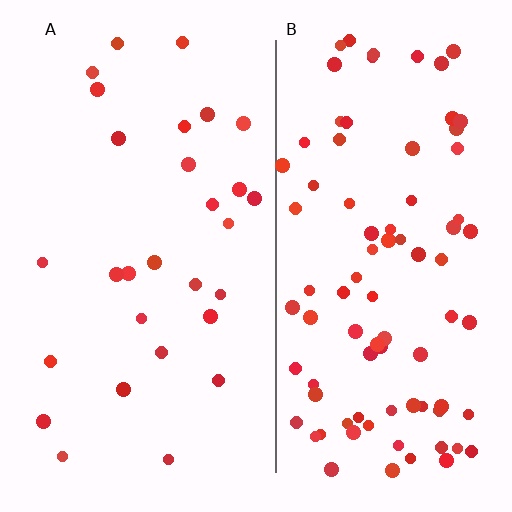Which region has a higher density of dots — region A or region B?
B (the right).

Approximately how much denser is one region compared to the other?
Approximately 3.0× — region B over region A.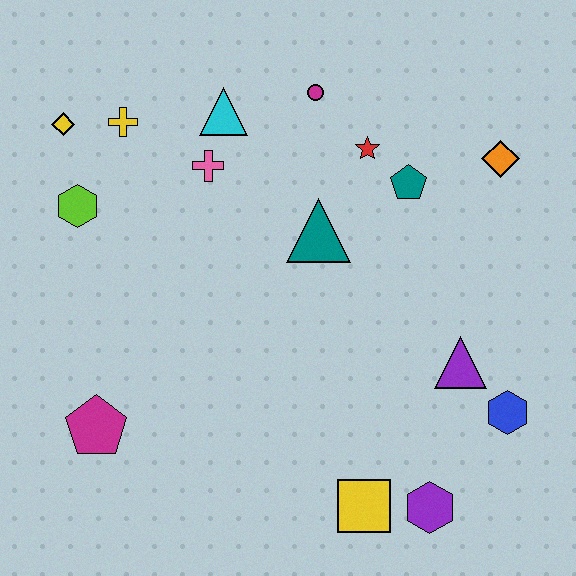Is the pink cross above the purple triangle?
Yes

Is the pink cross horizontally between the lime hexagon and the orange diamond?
Yes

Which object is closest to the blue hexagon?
The purple triangle is closest to the blue hexagon.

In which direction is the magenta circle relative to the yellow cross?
The magenta circle is to the right of the yellow cross.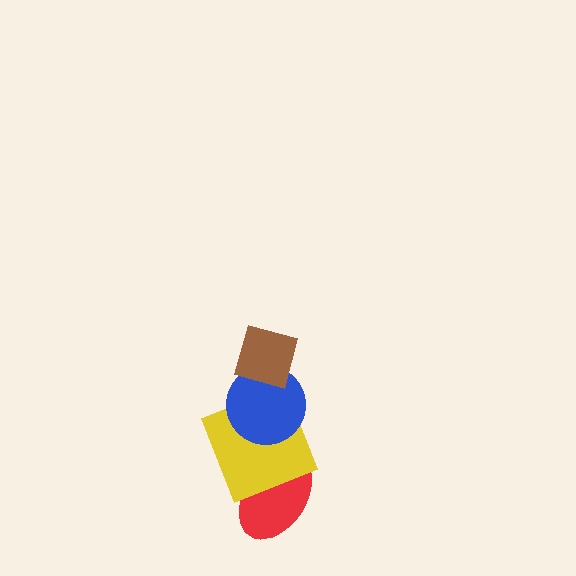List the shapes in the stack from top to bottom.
From top to bottom: the brown diamond, the blue circle, the yellow square, the red ellipse.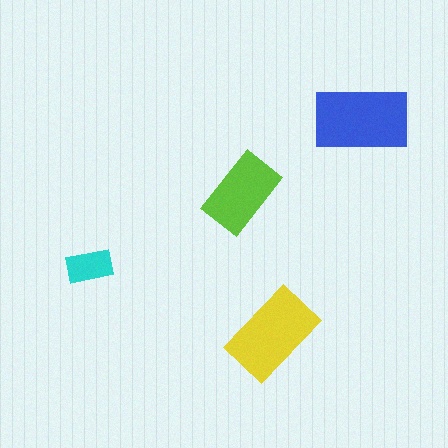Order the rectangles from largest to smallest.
the blue one, the yellow one, the lime one, the cyan one.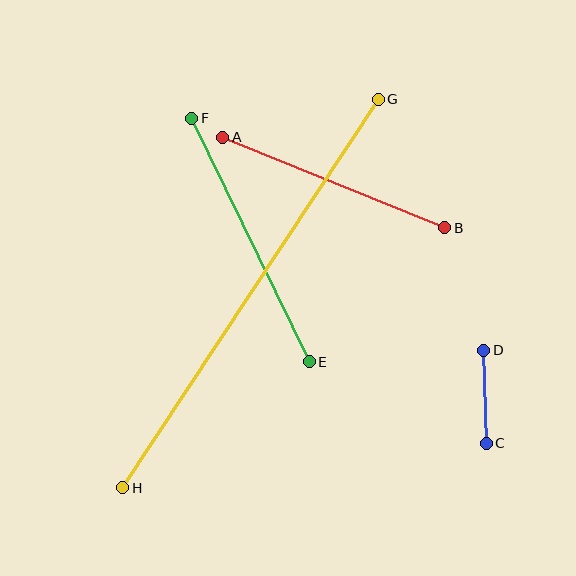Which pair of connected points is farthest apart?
Points G and H are farthest apart.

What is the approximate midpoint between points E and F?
The midpoint is at approximately (250, 240) pixels.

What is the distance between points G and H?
The distance is approximately 465 pixels.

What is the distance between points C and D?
The distance is approximately 93 pixels.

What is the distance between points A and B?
The distance is approximately 240 pixels.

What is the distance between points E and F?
The distance is approximately 270 pixels.